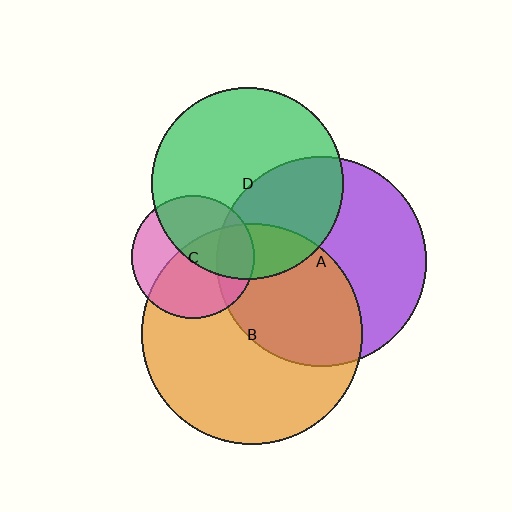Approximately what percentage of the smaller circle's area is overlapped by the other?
Approximately 40%.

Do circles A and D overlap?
Yes.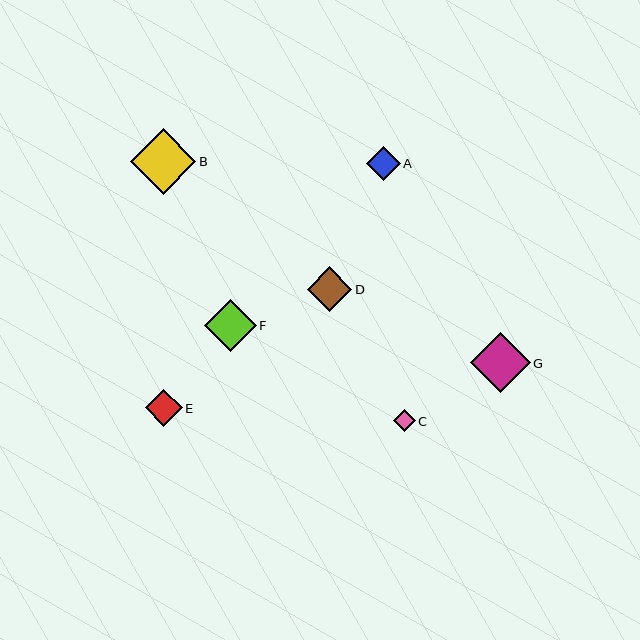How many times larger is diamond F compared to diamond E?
Diamond F is approximately 1.4 times the size of diamond E.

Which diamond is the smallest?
Diamond C is the smallest with a size of approximately 22 pixels.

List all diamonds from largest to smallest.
From largest to smallest: B, G, F, D, E, A, C.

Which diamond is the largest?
Diamond B is the largest with a size of approximately 66 pixels.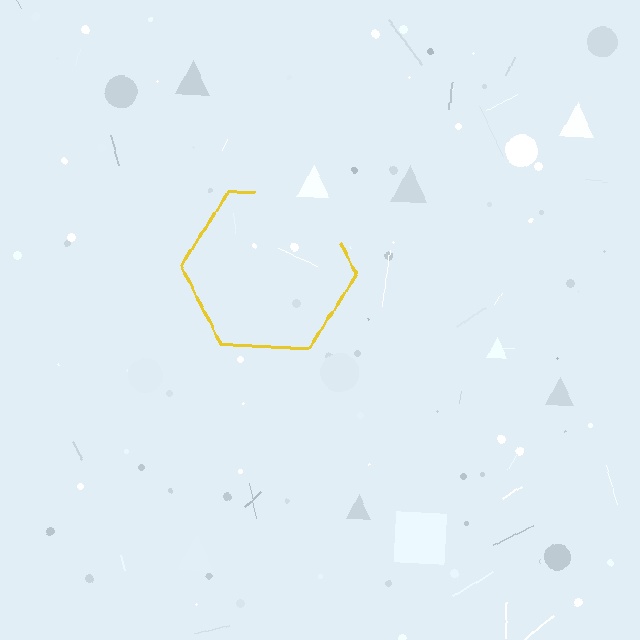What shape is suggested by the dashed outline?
The dashed outline suggests a hexagon.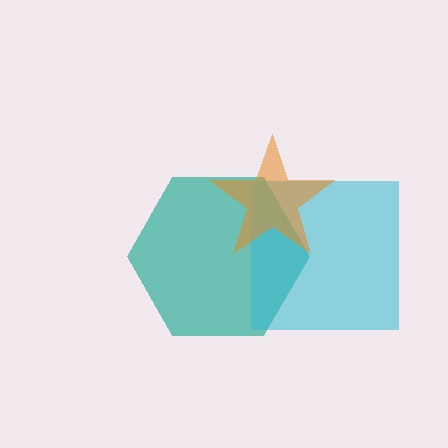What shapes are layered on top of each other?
The layered shapes are: a teal hexagon, a cyan square, an orange star.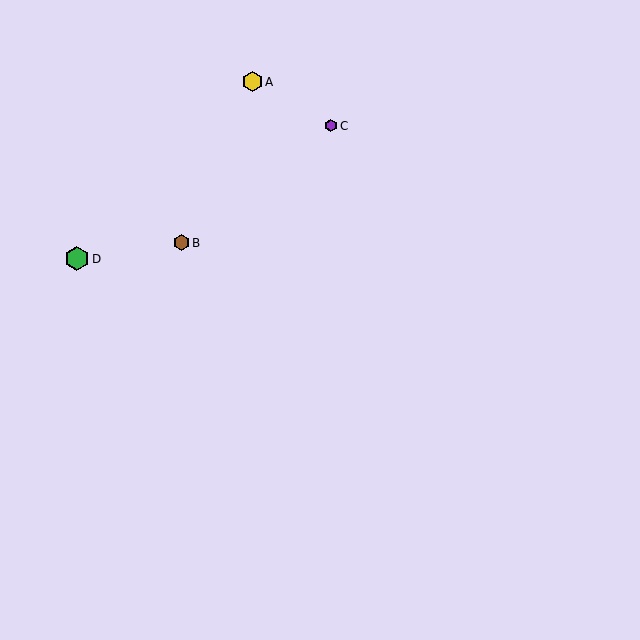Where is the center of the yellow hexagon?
The center of the yellow hexagon is at (253, 82).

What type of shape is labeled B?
Shape B is a brown hexagon.